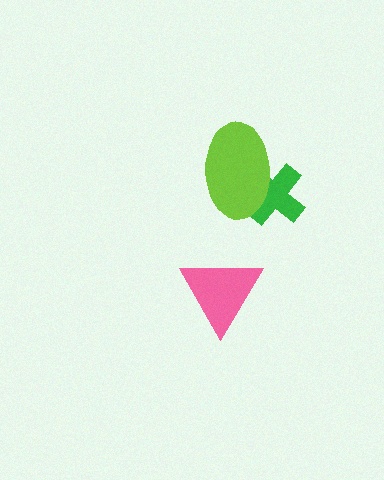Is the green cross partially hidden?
Yes, it is partially covered by another shape.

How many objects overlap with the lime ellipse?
1 object overlaps with the lime ellipse.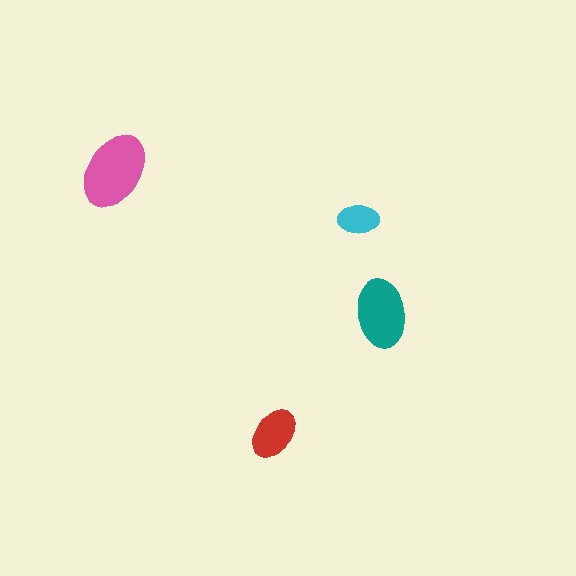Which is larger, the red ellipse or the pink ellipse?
The pink one.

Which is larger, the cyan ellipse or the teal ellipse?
The teal one.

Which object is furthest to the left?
The pink ellipse is leftmost.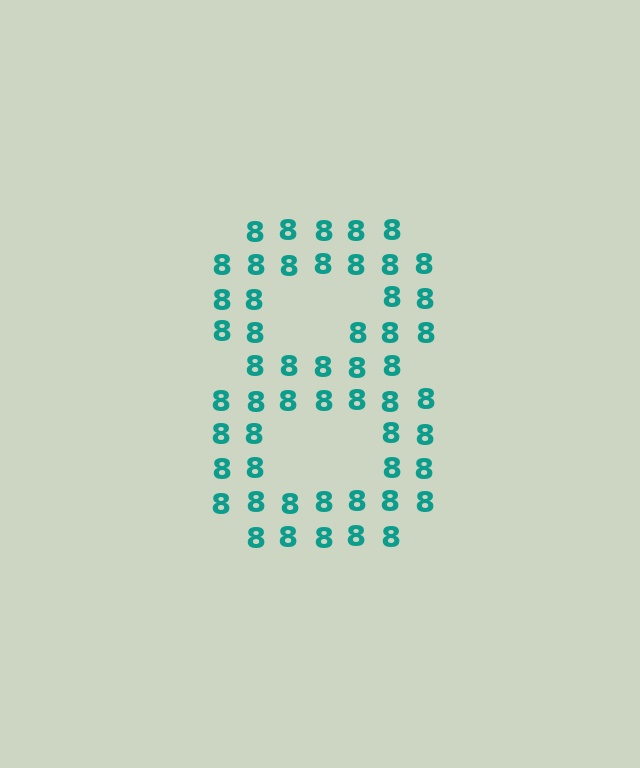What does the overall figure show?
The overall figure shows the digit 8.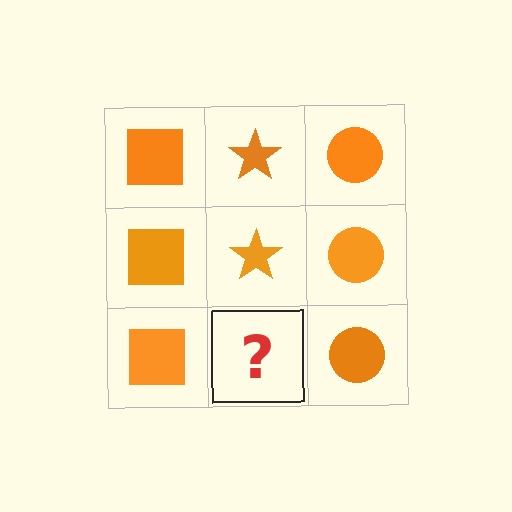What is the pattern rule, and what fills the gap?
The rule is that each column has a consistent shape. The gap should be filled with an orange star.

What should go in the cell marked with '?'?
The missing cell should contain an orange star.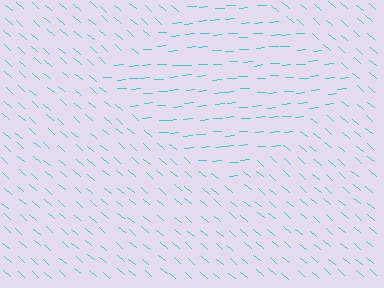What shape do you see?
I see a diamond.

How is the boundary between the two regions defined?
The boundary is defined purely by a change in line orientation (approximately 45 degrees difference). All lines are the same color and thickness.